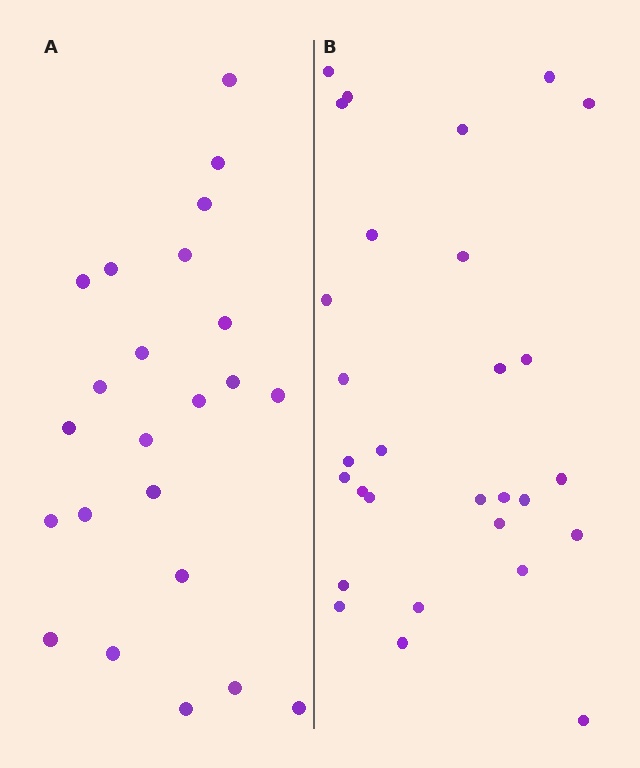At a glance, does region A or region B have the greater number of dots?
Region B (the right region) has more dots.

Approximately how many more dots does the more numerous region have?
Region B has about 6 more dots than region A.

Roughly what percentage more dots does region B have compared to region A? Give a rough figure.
About 25% more.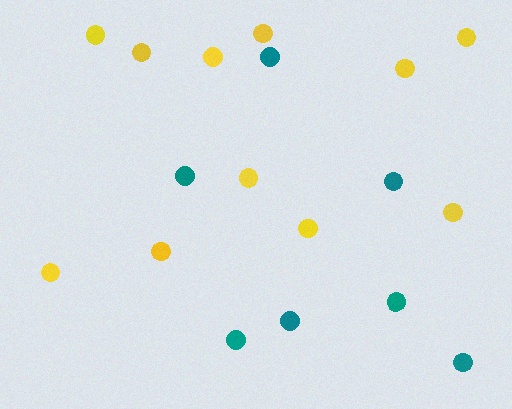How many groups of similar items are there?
There are 2 groups: one group of teal circles (7) and one group of yellow circles (11).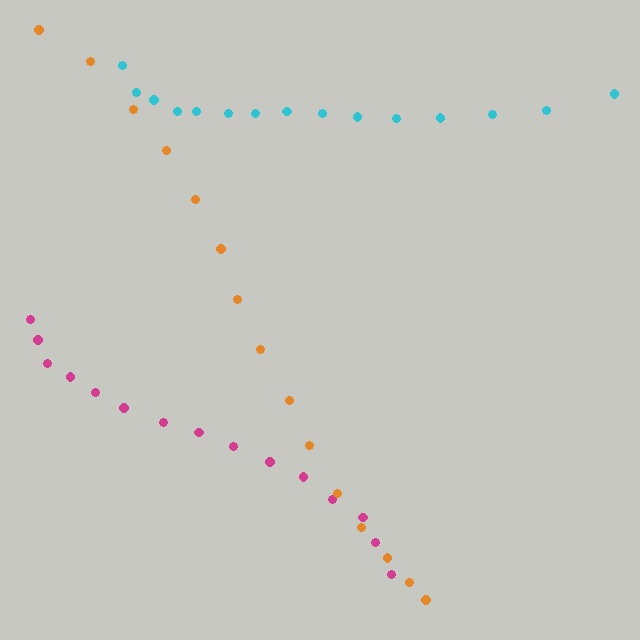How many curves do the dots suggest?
There are 3 distinct paths.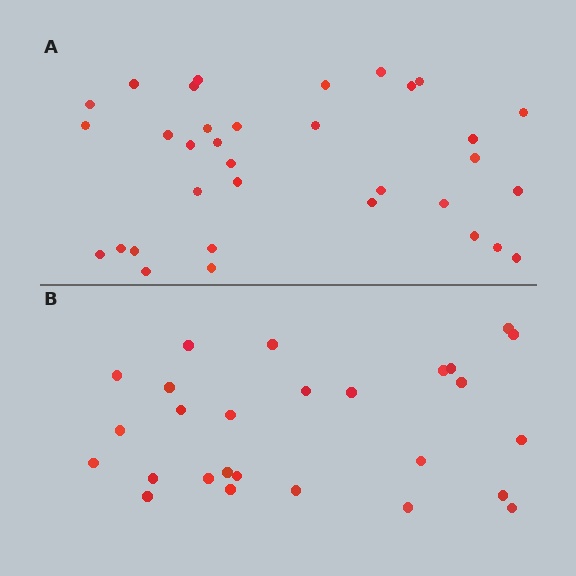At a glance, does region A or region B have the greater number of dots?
Region A (the top region) has more dots.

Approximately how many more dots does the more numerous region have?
Region A has roughly 8 or so more dots than region B.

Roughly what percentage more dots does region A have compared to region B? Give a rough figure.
About 25% more.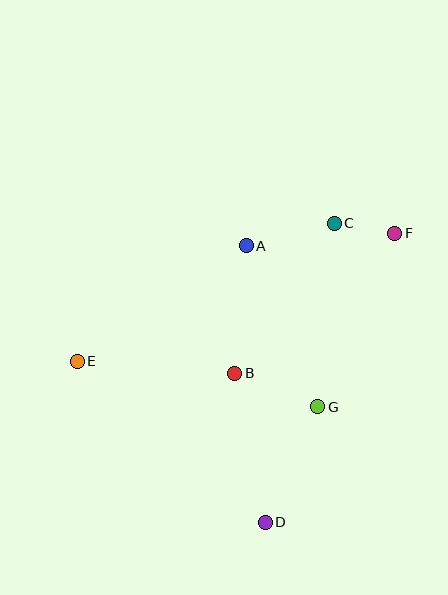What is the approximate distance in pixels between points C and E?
The distance between C and E is approximately 292 pixels.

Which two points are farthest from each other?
Points E and F are farthest from each other.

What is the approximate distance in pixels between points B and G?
The distance between B and G is approximately 90 pixels.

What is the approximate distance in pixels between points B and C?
The distance between B and C is approximately 180 pixels.